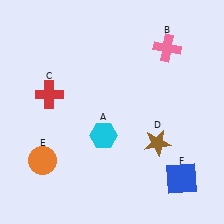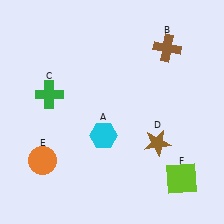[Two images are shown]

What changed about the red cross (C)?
In Image 1, C is red. In Image 2, it changed to green.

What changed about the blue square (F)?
In Image 1, F is blue. In Image 2, it changed to lime.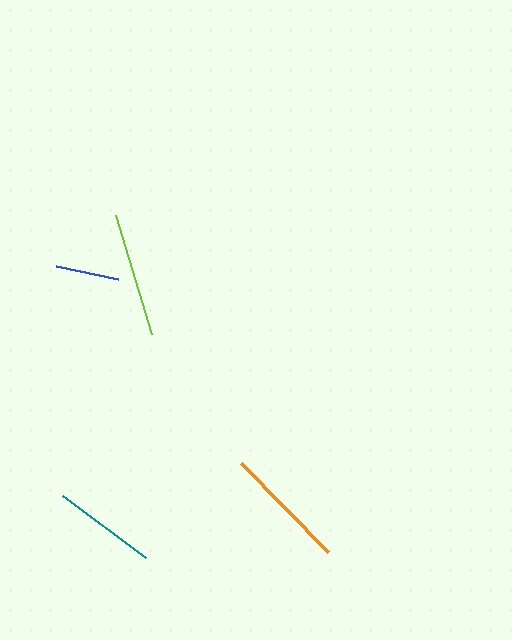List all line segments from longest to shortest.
From longest to shortest: orange, lime, teal, blue.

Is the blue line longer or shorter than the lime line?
The lime line is longer than the blue line.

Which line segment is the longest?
The orange line is the longest at approximately 124 pixels.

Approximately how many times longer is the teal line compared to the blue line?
The teal line is approximately 1.7 times the length of the blue line.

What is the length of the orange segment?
The orange segment is approximately 124 pixels long.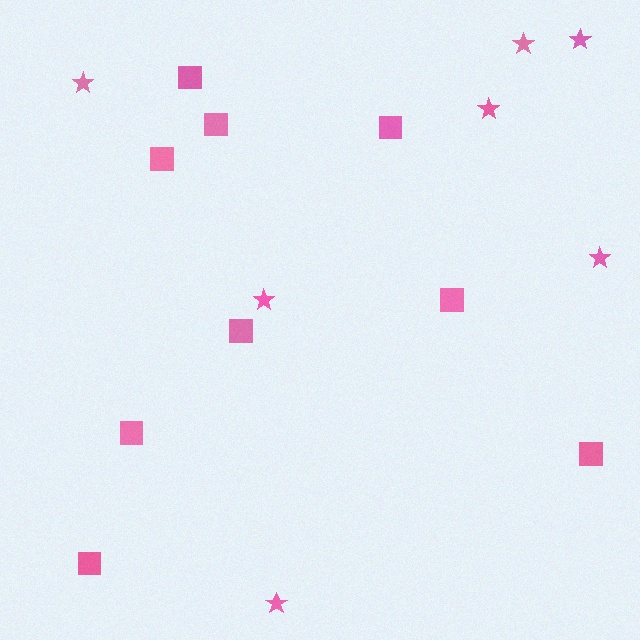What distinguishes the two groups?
There are 2 groups: one group of stars (7) and one group of squares (9).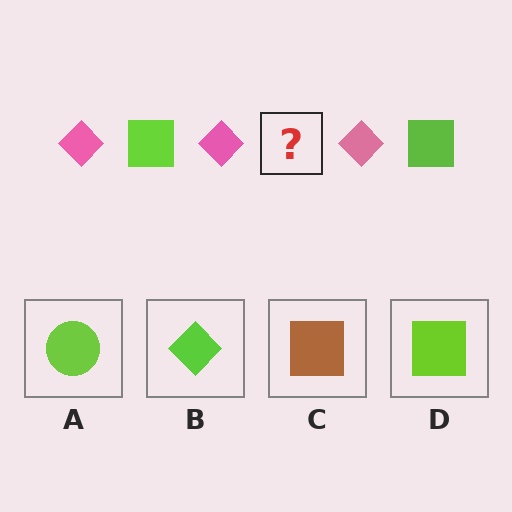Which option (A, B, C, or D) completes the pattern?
D.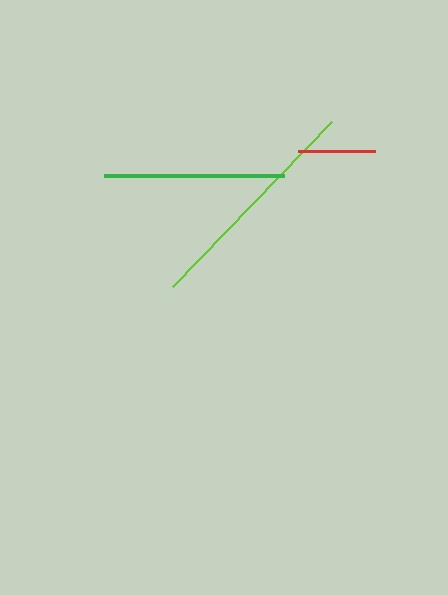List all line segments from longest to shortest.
From longest to shortest: lime, green, red.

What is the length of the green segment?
The green segment is approximately 180 pixels long.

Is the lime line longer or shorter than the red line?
The lime line is longer than the red line.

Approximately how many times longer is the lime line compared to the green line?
The lime line is approximately 1.3 times the length of the green line.